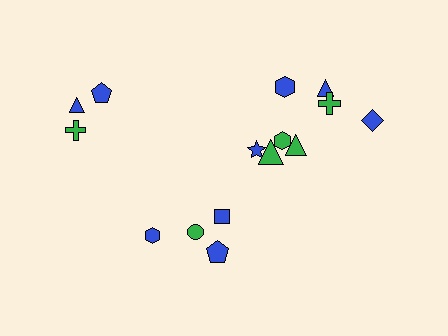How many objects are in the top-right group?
There are 8 objects.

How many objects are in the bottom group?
There are 4 objects.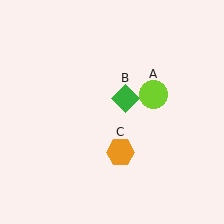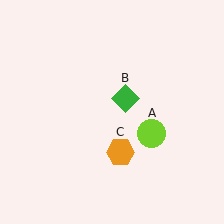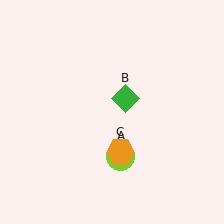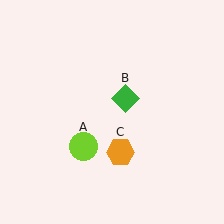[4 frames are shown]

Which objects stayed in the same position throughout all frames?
Green diamond (object B) and orange hexagon (object C) remained stationary.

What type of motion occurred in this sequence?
The lime circle (object A) rotated clockwise around the center of the scene.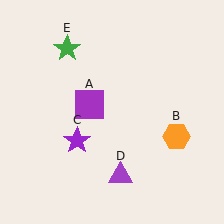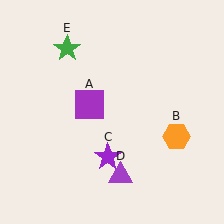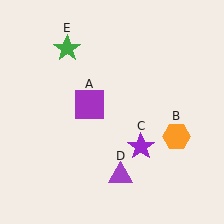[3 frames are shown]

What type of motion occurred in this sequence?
The purple star (object C) rotated counterclockwise around the center of the scene.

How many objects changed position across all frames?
1 object changed position: purple star (object C).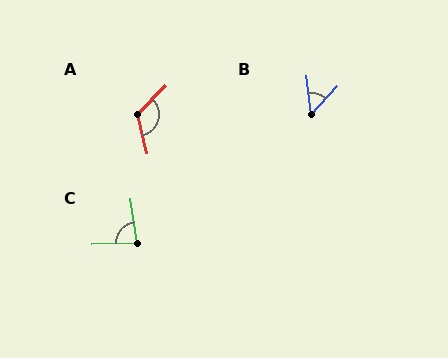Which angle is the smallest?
B, at approximately 49 degrees.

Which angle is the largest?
A, at approximately 122 degrees.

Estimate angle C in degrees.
Approximately 82 degrees.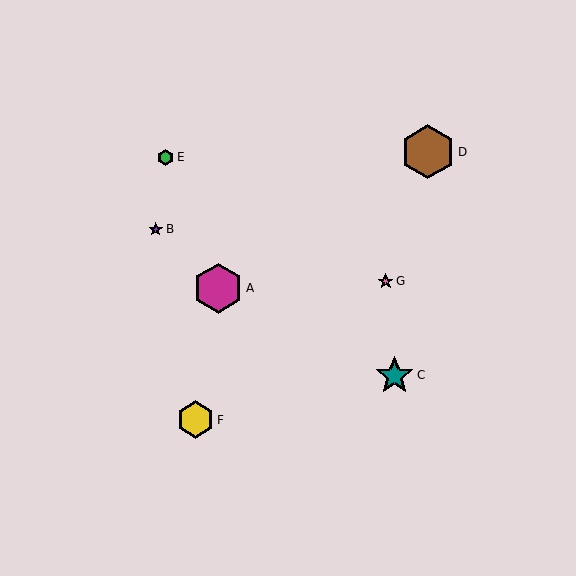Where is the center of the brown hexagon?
The center of the brown hexagon is at (428, 152).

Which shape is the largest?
The brown hexagon (labeled D) is the largest.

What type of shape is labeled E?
Shape E is a green hexagon.